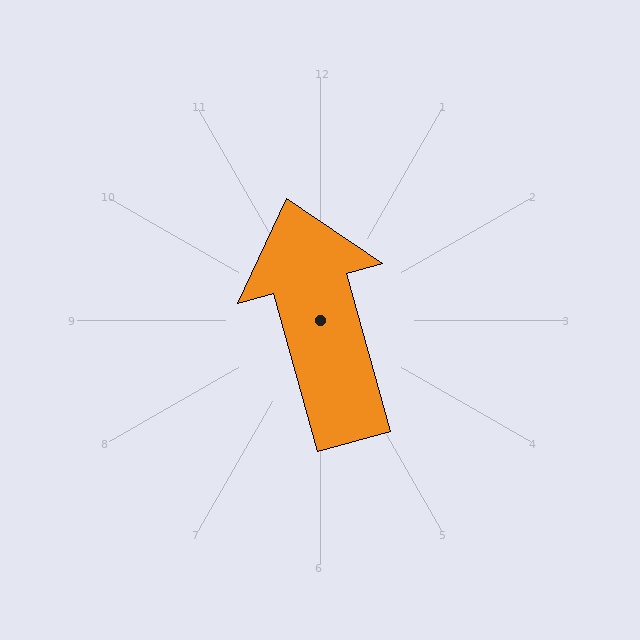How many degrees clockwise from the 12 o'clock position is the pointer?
Approximately 344 degrees.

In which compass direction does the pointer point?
North.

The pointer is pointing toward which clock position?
Roughly 11 o'clock.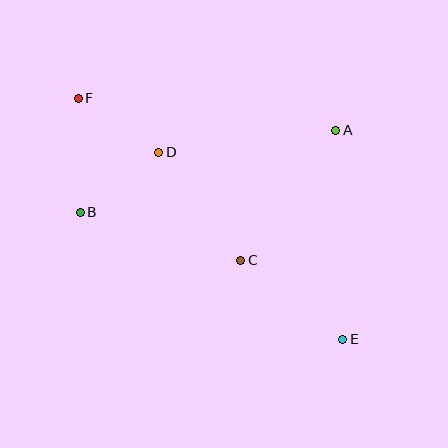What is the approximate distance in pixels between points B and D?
The distance between B and D is approximately 99 pixels.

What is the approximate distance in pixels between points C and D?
The distance between C and D is approximately 135 pixels.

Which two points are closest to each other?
Points D and F are closest to each other.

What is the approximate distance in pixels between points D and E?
The distance between D and E is approximately 262 pixels.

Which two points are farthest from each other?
Points E and F are farthest from each other.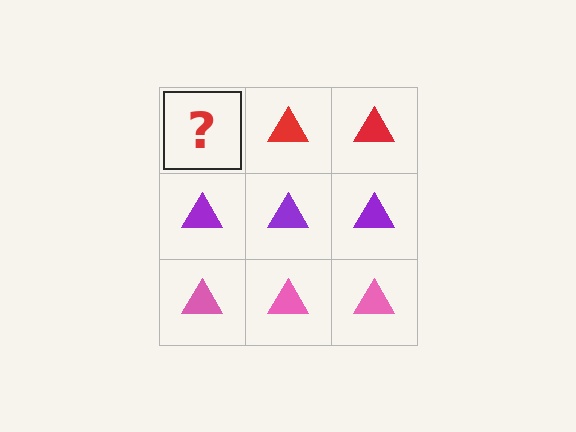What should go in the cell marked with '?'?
The missing cell should contain a red triangle.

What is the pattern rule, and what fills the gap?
The rule is that each row has a consistent color. The gap should be filled with a red triangle.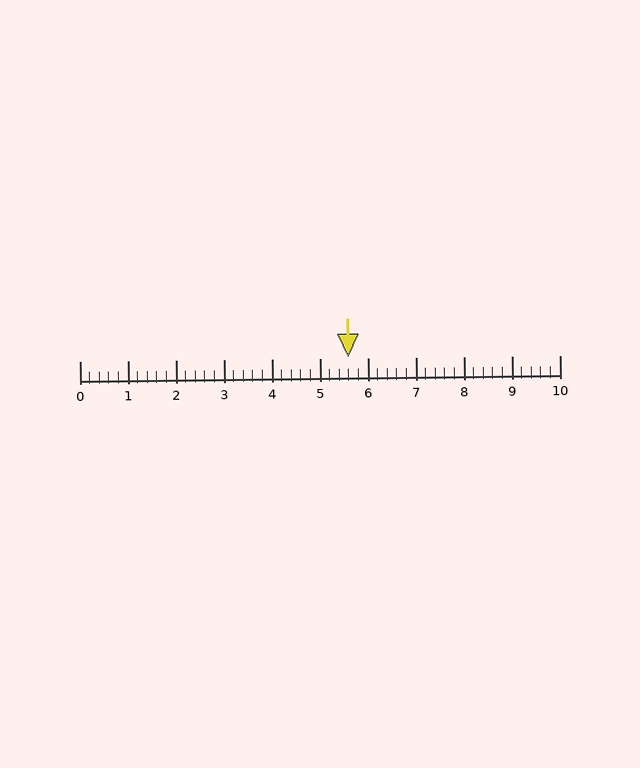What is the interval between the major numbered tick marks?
The major tick marks are spaced 1 units apart.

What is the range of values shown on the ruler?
The ruler shows values from 0 to 10.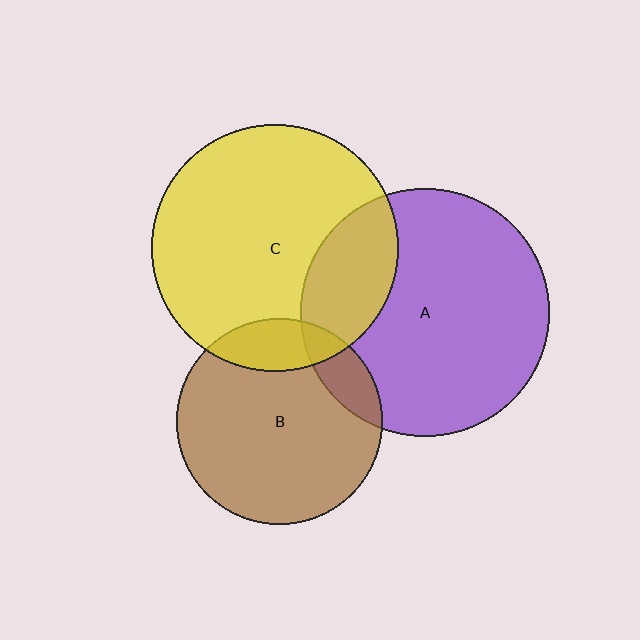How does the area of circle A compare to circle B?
Approximately 1.5 times.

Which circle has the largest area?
Circle A (purple).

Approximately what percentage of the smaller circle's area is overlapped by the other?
Approximately 25%.